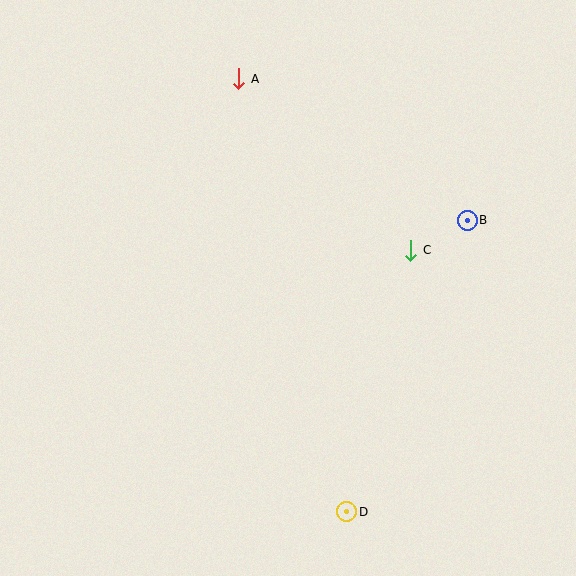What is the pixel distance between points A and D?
The distance between A and D is 446 pixels.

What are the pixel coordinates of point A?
Point A is at (239, 79).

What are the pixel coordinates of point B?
Point B is at (467, 220).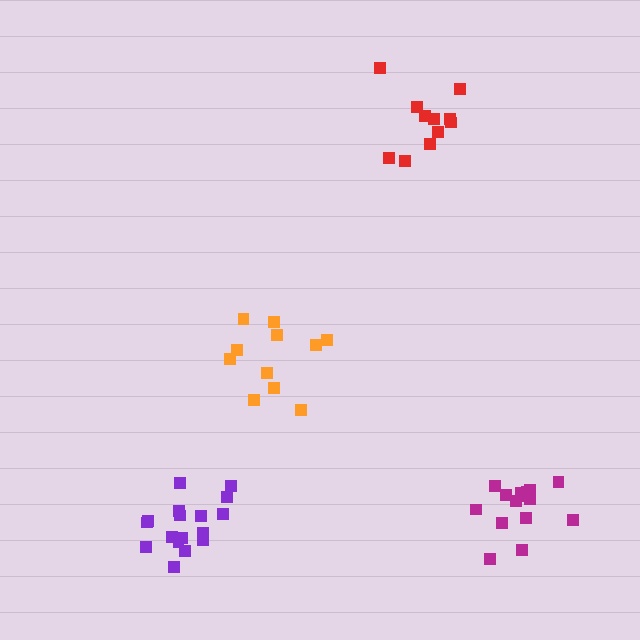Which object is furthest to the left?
The purple cluster is leftmost.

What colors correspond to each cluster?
The clusters are colored: purple, magenta, orange, red.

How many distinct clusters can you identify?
There are 4 distinct clusters.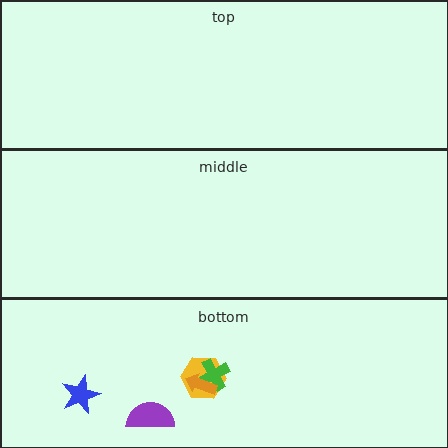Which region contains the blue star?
The bottom region.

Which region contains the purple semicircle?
The bottom region.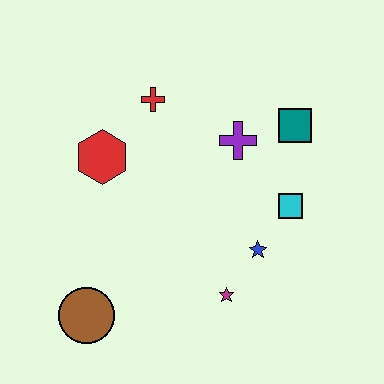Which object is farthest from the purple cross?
The brown circle is farthest from the purple cross.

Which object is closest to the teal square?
The purple cross is closest to the teal square.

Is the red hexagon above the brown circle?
Yes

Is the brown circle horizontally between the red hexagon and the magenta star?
No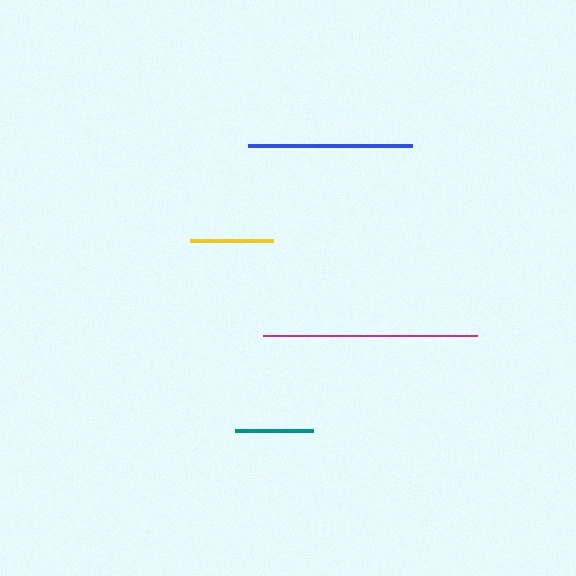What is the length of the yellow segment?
The yellow segment is approximately 83 pixels long.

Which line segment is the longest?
The magenta line is the longest at approximately 214 pixels.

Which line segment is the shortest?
The teal line is the shortest at approximately 78 pixels.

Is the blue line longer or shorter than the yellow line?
The blue line is longer than the yellow line.